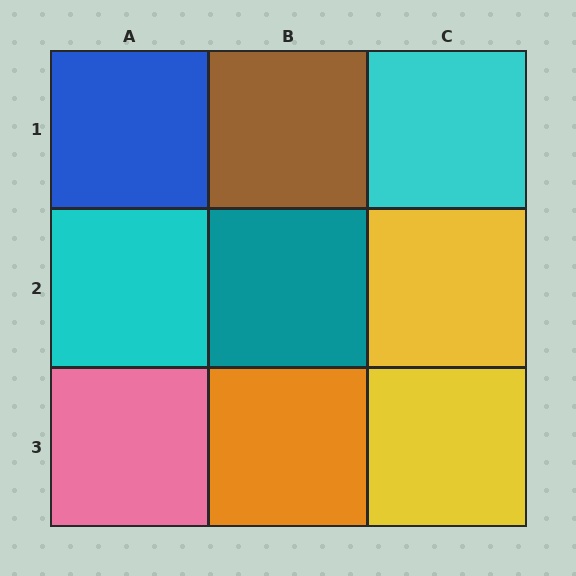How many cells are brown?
1 cell is brown.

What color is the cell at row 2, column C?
Yellow.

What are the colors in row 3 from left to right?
Pink, orange, yellow.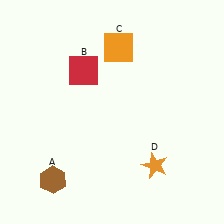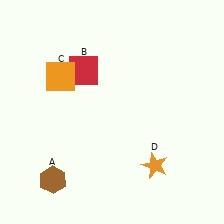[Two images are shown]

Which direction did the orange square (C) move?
The orange square (C) moved left.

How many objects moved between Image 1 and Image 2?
1 object moved between the two images.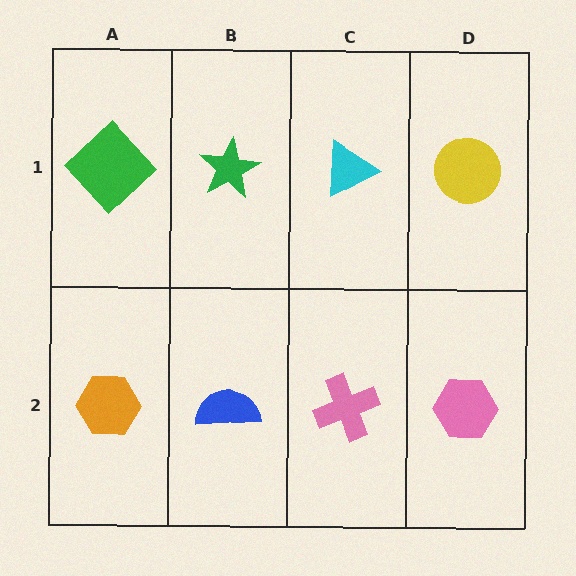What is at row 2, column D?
A pink hexagon.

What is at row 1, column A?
A green diamond.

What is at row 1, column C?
A cyan triangle.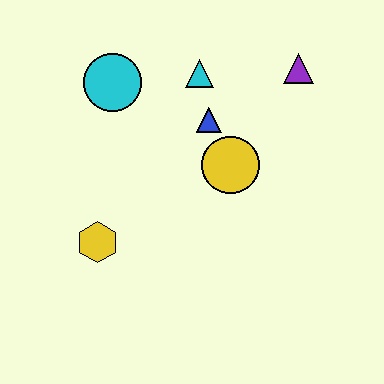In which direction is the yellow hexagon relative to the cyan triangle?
The yellow hexagon is below the cyan triangle.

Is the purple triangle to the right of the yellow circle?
Yes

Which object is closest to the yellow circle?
The blue triangle is closest to the yellow circle.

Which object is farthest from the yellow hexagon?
The purple triangle is farthest from the yellow hexagon.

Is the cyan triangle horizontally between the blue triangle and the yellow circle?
No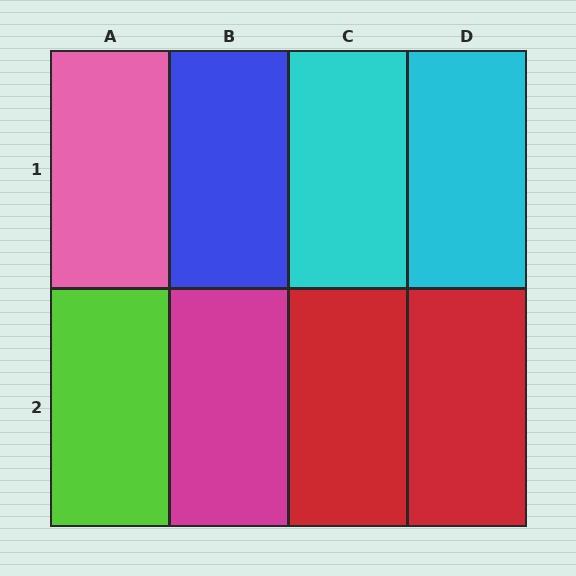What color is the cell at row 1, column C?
Cyan.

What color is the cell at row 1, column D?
Cyan.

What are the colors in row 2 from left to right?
Lime, magenta, red, red.